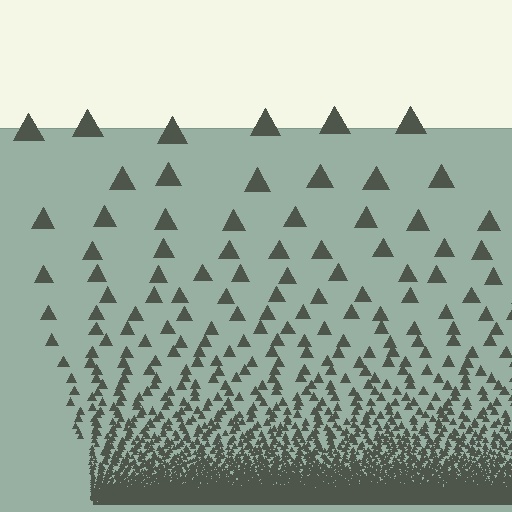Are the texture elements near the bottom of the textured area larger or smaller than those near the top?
Smaller. The gradient is inverted — elements near the bottom are smaller and denser.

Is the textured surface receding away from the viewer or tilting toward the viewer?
The surface appears to tilt toward the viewer. Texture elements get larger and sparser toward the top.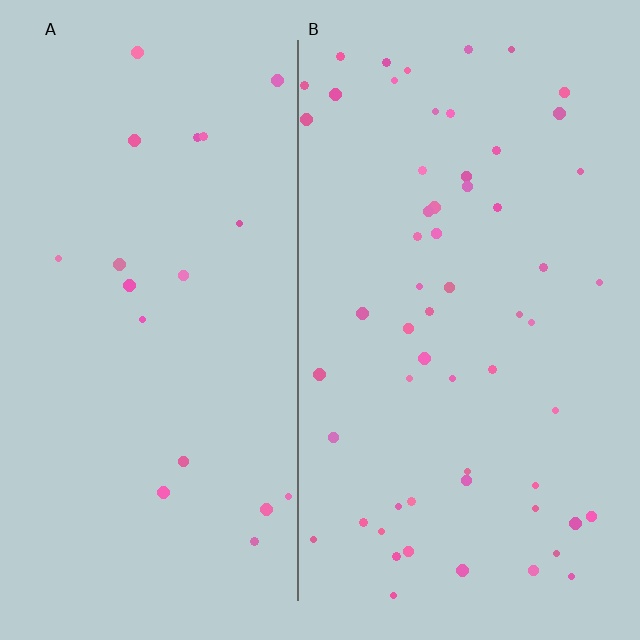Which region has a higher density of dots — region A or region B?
B (the right).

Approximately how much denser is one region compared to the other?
Approximately 3.0× — region B over region A.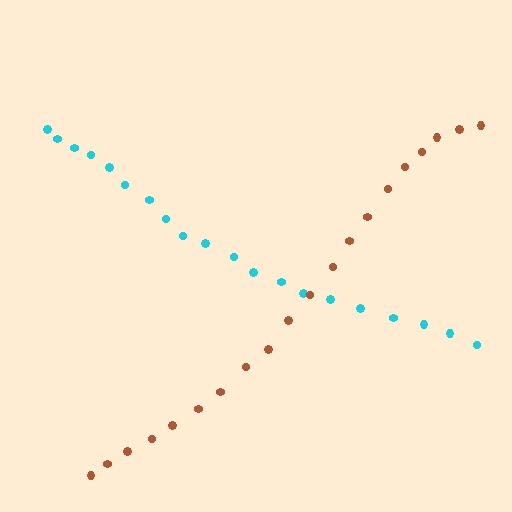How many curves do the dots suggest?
There are 2 distinct paths.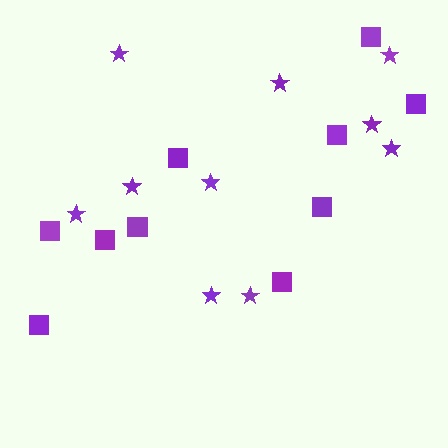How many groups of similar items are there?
There are 2 groups: one group of squares (10) and one group of stars (10).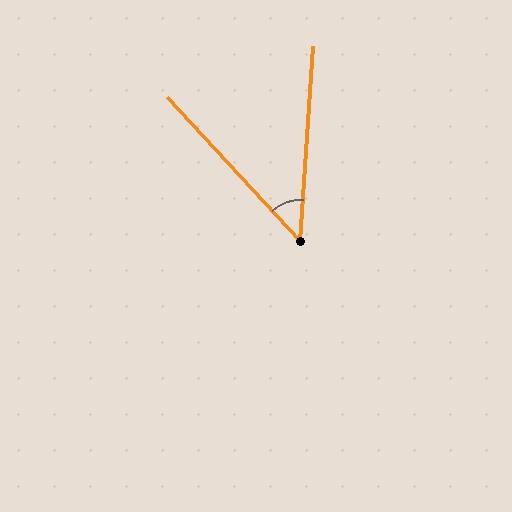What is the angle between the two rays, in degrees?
Approximately 47 degrees.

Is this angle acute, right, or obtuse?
It is acute.